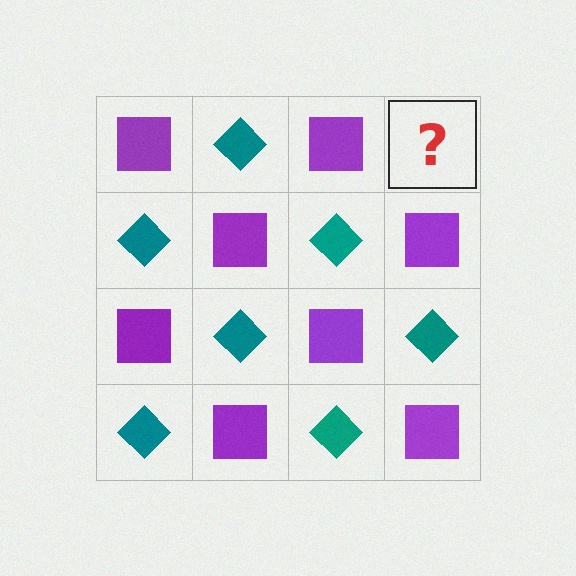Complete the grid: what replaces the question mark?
The question mark should be replaced with a teal diamond.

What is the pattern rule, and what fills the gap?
The rule is that it alternates purple square and teal diamond in a checkerboard pattern. The gap should be filled with a teal diamond.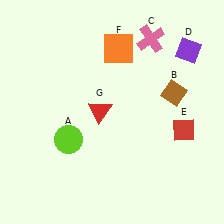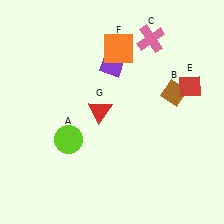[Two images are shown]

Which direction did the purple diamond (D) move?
The purple diamond (D) moved left.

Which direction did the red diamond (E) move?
The red diamond (E) moved up.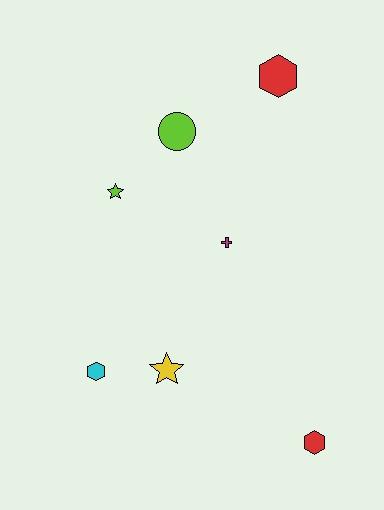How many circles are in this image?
There is 1 circle.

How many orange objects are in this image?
There are no orange objects.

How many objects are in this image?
There are 7 objects.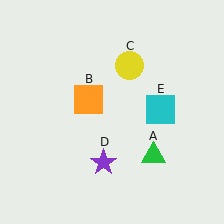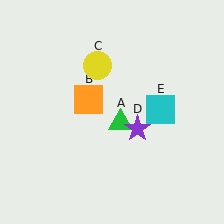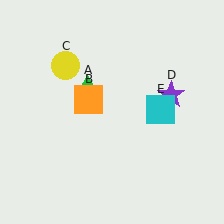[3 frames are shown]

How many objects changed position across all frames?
3 objects changed position: green triangle (object A), yellow circle (object C), purple star (object D).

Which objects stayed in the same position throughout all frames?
Orange square (object B) and cyan square (object E) remained stationary.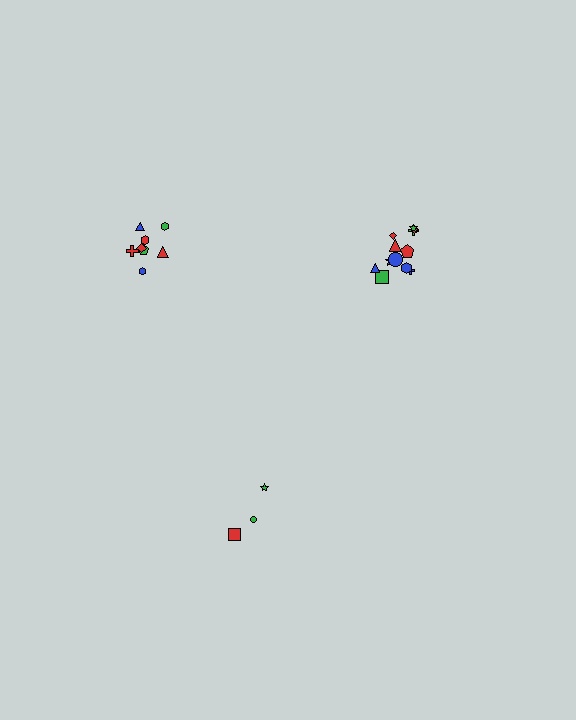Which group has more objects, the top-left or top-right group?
The top-right group.